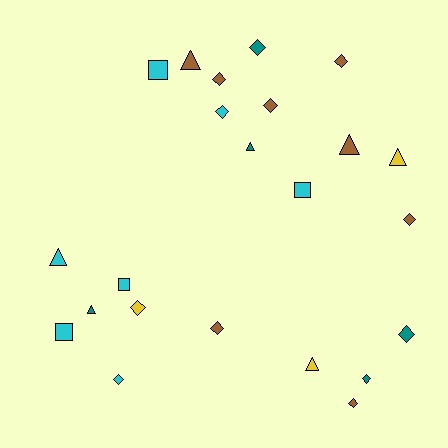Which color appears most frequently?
Brown, with 8 objects.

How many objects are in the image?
There are 23 objects.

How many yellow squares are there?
There are no yellow squares.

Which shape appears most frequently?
Diamond, with 12 objects.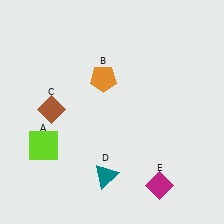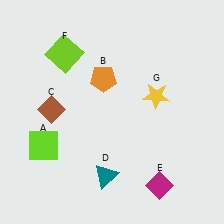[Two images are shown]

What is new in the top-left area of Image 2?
A lime square (F) was added in the top-left area of Image 2.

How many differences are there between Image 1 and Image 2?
There are 2 differences between the two images.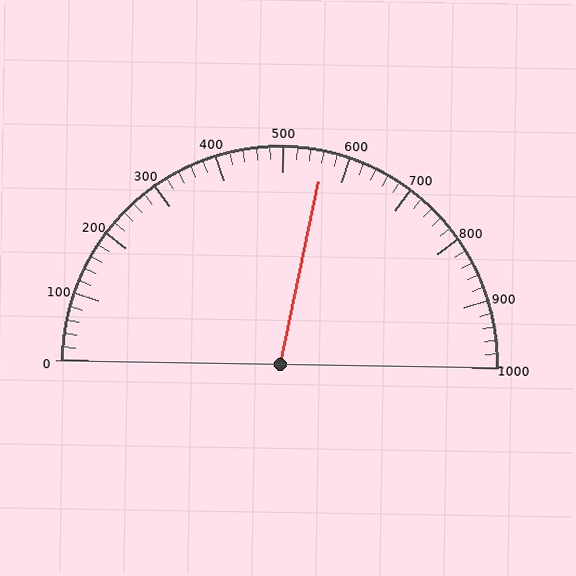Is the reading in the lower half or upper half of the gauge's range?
The reading is in the upper half of the range (0 to 1000).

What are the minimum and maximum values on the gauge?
The gauge ranges from 0 to 1000.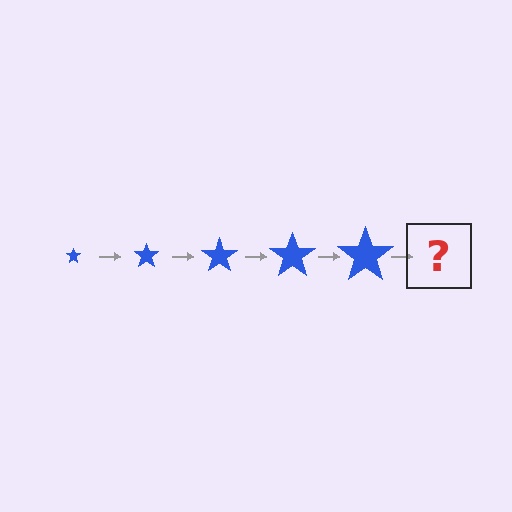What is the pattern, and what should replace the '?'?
The pattern is that the star gets progressively larger each step. The '?' should be a blue star, larger than the previous one.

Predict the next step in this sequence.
The next step is a blue star, larger than the previous one.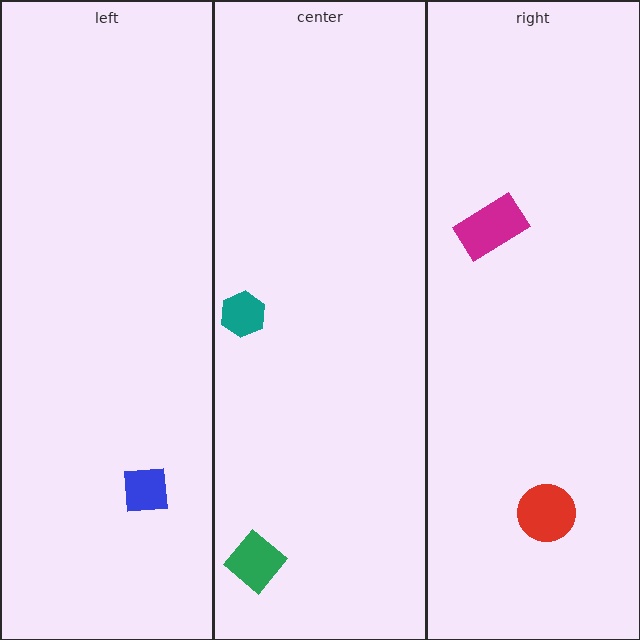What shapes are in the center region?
The teal hexagon, the green diamond.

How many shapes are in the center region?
2.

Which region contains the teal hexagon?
The center region.